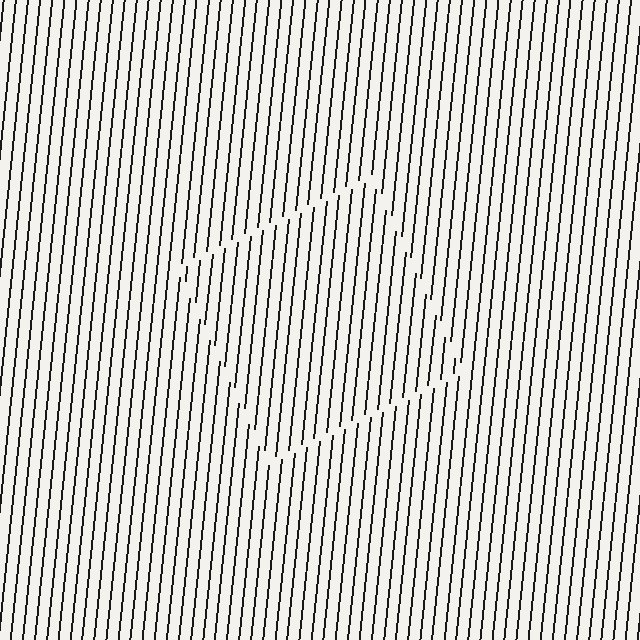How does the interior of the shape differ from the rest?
The interior of the shape contains the same grating, shifted by half a period — the contour is defined by the phase discontinuity where line-ends from the inner and outer gratings abut.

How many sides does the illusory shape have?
4 sides — the line-ends trace a square.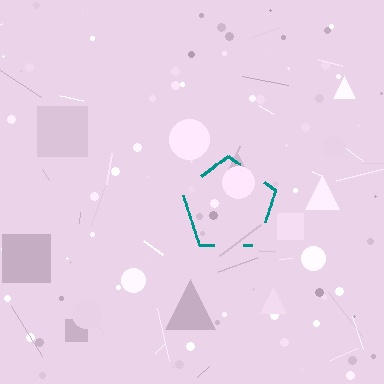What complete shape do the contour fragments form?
The contour fragments form a pentagon.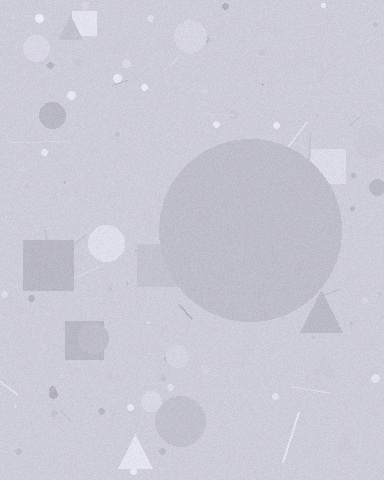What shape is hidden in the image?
A circle is hidden in the image.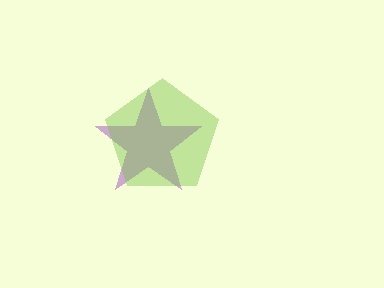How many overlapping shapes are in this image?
There are 2 overlapping shapes in the image.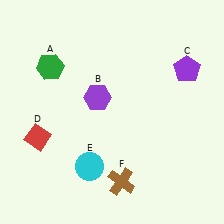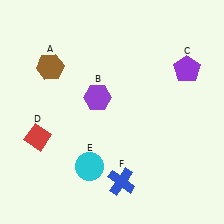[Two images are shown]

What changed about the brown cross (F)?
In Image 1, F is brown. In Image 2, it changed to blue.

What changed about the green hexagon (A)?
In Image 1, A is green. In Image 2, it changed to brown.